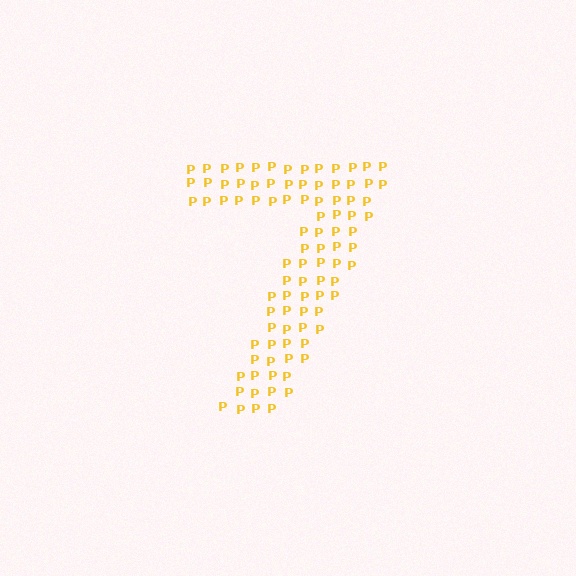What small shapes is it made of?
It is made of small letter P's.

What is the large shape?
The large shape is the digit 7.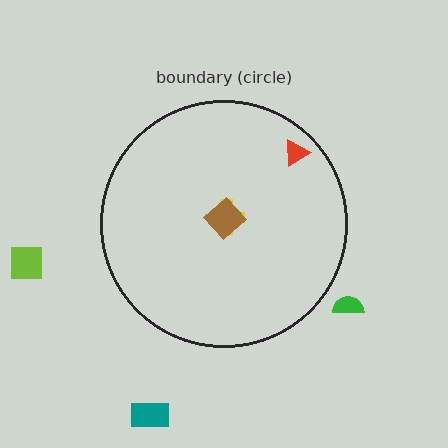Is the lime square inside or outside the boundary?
Outside.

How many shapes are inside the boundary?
3 inside, 3 outside.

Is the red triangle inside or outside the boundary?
Inside.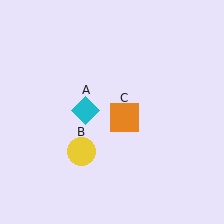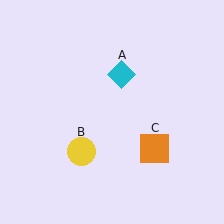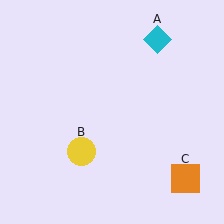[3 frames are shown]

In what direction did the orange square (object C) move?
The orange square (object C) moved down and to the right.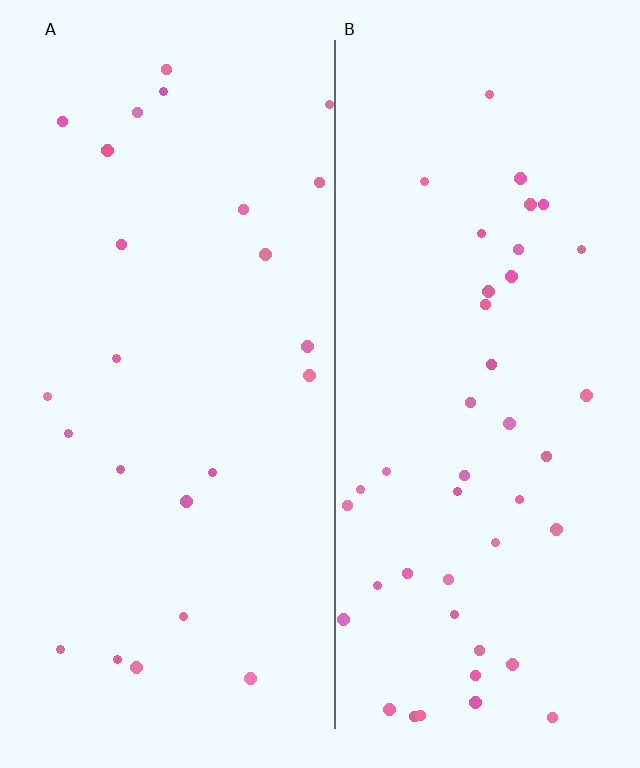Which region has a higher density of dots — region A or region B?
B (the right).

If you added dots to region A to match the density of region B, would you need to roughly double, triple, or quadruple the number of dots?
Approximately double.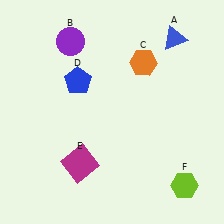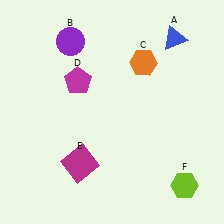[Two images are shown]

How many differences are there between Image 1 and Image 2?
There is 1 difference between the two images.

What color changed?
The pentagon (D) changed from blue in Image 1 to magenta in Image 2.